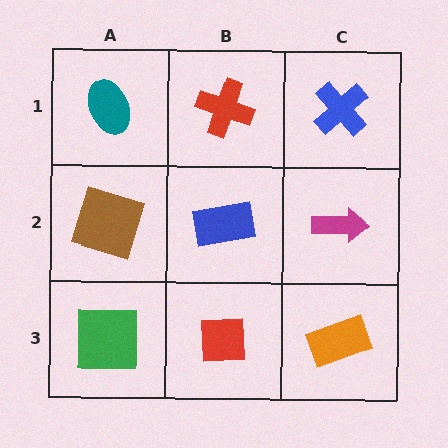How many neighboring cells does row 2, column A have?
3.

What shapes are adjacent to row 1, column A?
A brown square (row 2, column A), a red cross (row 1, column B).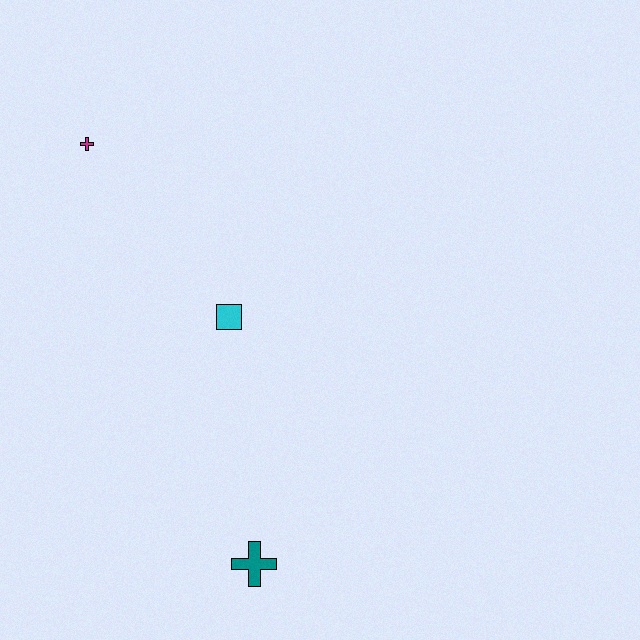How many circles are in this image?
There are no circles.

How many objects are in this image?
There are 3 objects.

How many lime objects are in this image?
There are no lime objects.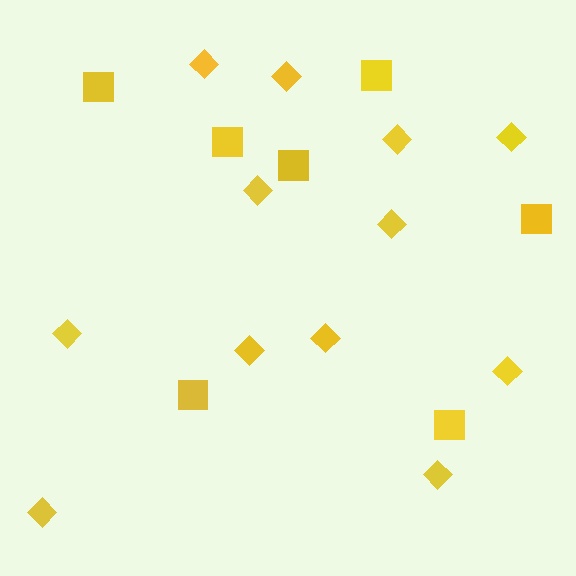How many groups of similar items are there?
There are 2 groups: one group of diamonds (12) and one group of squares (7).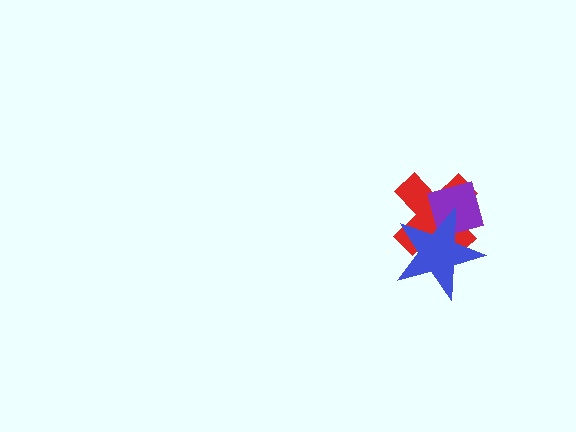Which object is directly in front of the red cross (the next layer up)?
The purple diamond is directly in front of the red cross.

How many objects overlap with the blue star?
2 objects overlap with the blue star.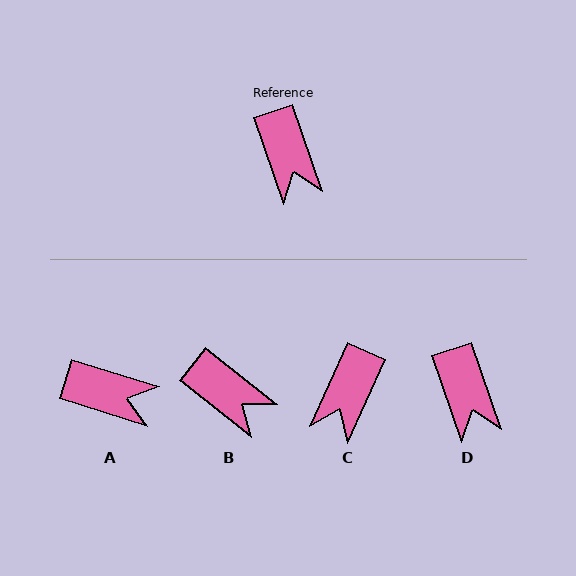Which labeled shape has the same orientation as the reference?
D.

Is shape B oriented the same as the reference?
No, it is off by about 33 degrees.